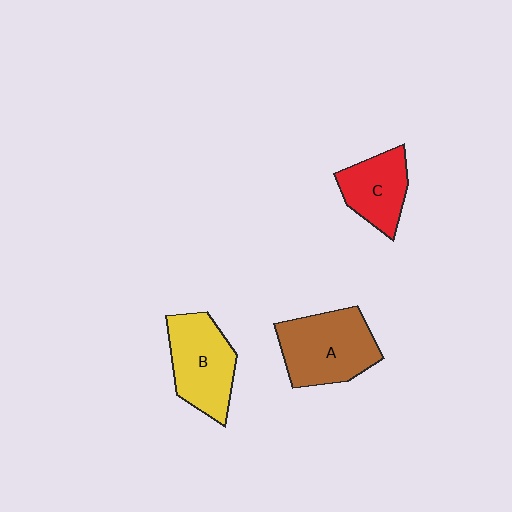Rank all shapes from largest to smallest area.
From largest to smallest: A (brown), B (yellow), C (red).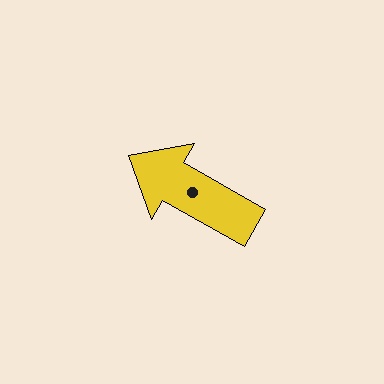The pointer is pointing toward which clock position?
Roughly 10 o'clock.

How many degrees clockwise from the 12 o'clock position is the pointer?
Approximately 300 degrees.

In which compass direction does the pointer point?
Northwest.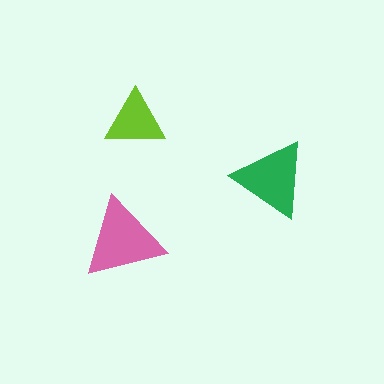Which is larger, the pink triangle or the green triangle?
The pink one.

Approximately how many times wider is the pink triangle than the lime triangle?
About 1.5 times wider.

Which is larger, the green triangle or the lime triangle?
The green one.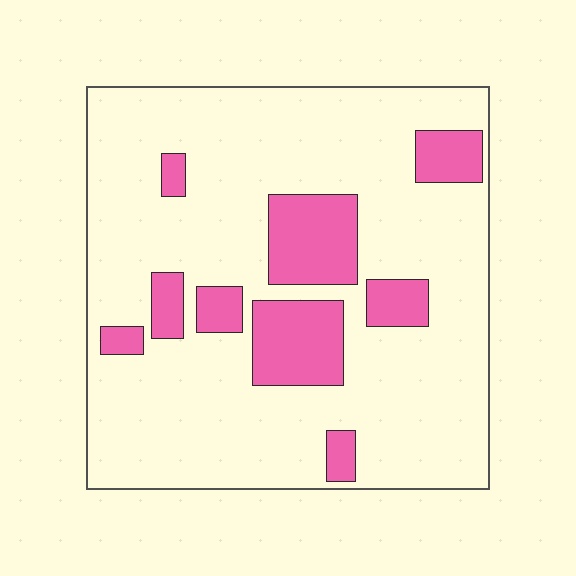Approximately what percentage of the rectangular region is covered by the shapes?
Approximately 20%.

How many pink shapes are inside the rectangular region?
9.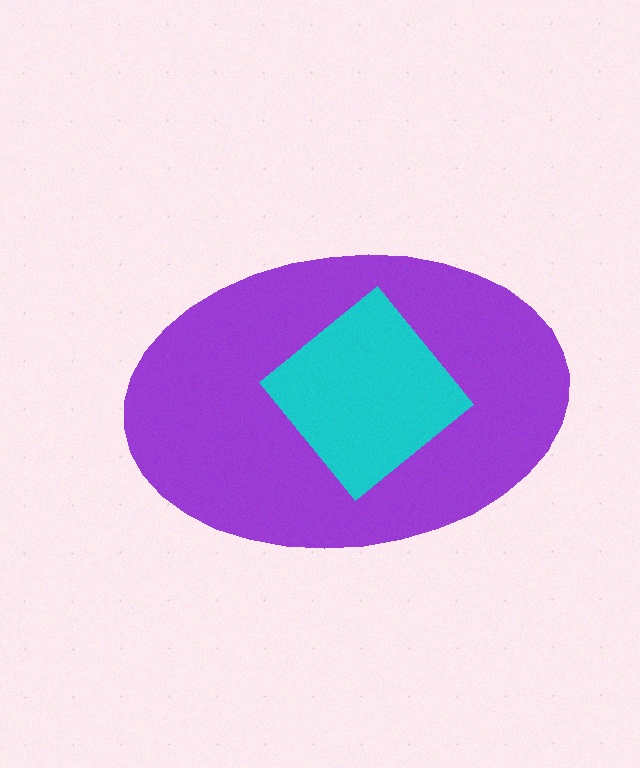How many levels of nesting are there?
2.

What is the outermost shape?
The purple ellipse.